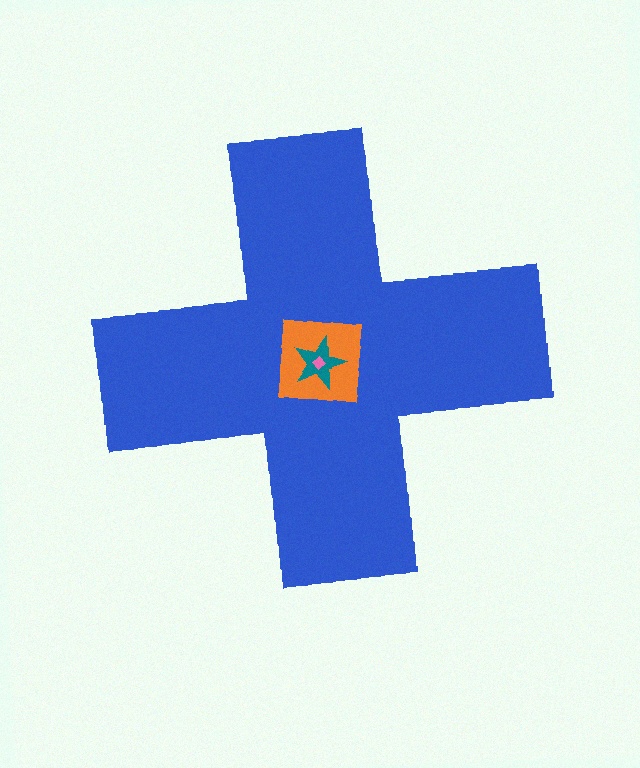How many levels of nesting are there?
4.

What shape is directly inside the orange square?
The teal star.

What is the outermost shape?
The blue cross.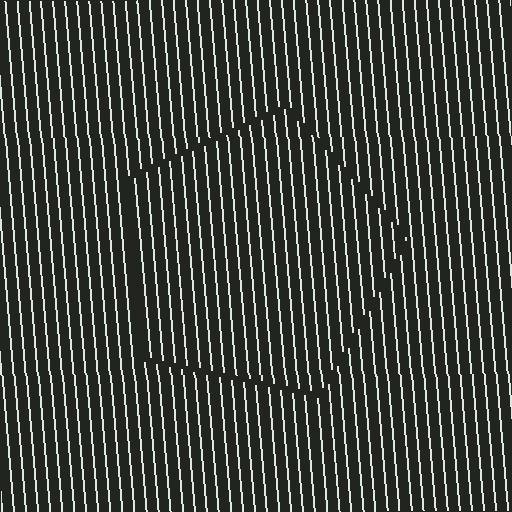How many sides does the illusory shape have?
5 sides — the line-ends trace a pentagon.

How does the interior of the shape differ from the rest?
The interior of the shape contains the same grating, shifted by half a period — the contour is defined by the phase discontinuity where line-ends from the inner and outer gratings abut.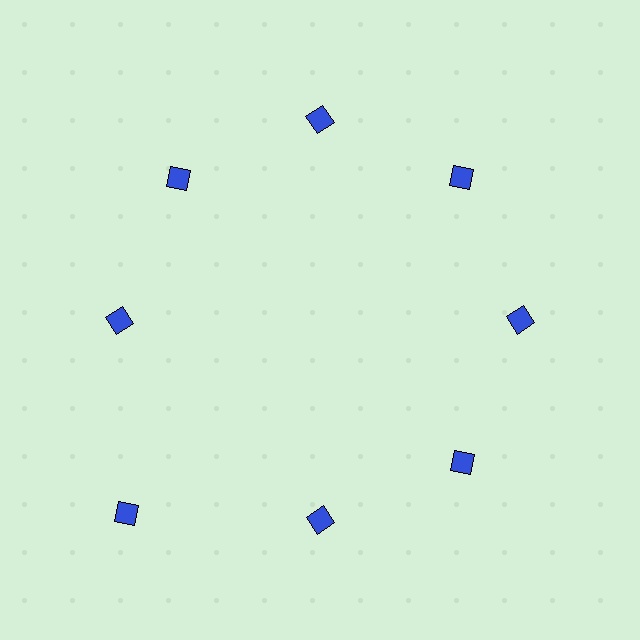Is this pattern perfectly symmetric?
No. The 8 blue diamonds are arranged in a ring, but one element near the 8 o'clock position is pushed outward from the center, breaking the 8-fold rotational symmetry.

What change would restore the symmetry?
The symmetry would be restored by moving it inward, back onto the ring so that all 8 diamonds sit at equal angles and equal distance from the center.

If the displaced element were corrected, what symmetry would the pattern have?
It would have 8-fold rotational symmetry — the pattern would map onto itself every 45 degrees.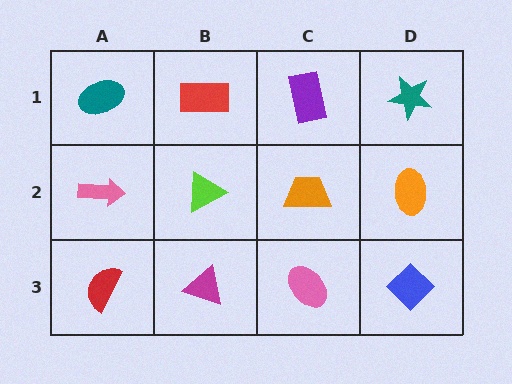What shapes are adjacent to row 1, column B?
A lime triangle (row 2, column B), a teal ellipse (row 1, column A), a purple rectangle (row 1, column C).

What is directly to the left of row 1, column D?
A purple rectangle.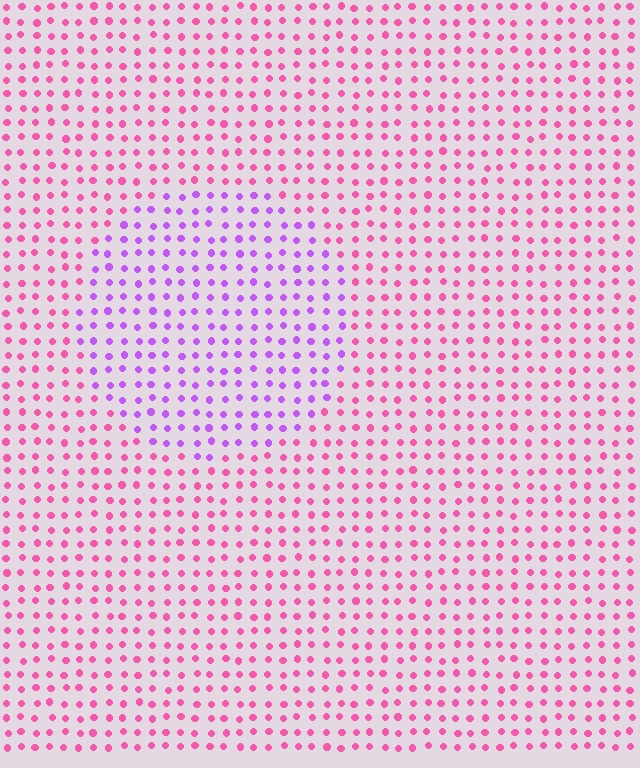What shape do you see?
I see a circle.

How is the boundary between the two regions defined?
The boundary is defined purely by a slight shift in hue (about 47 degrees). Spacing, size, and orientation are identical on both sides.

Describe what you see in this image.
The image is filled with small pink elements in a uniform arrangement. A circle-shaped region is visible where the elements are tinted to a slightly different hue, forming a subtle color boundary.